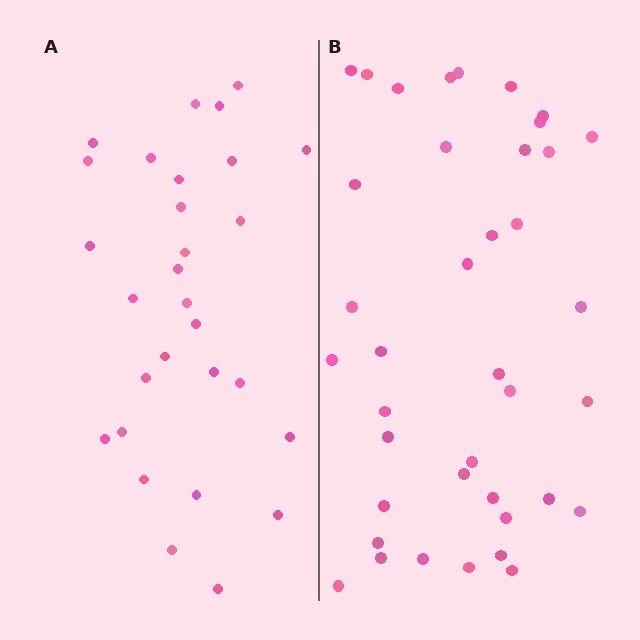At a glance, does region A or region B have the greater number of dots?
Region B (the right region) has more dots.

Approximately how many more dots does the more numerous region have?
Region B has roughly 10 or so more dots than region A.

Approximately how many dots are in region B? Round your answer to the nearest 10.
About 40 dots. (The exact count is 39, which rounds to 40.)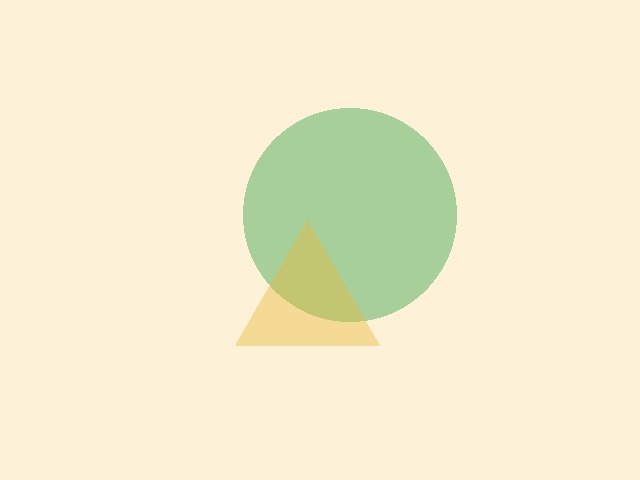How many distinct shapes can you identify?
There are 2 distinct shapes: a green circle, a yellow triangle.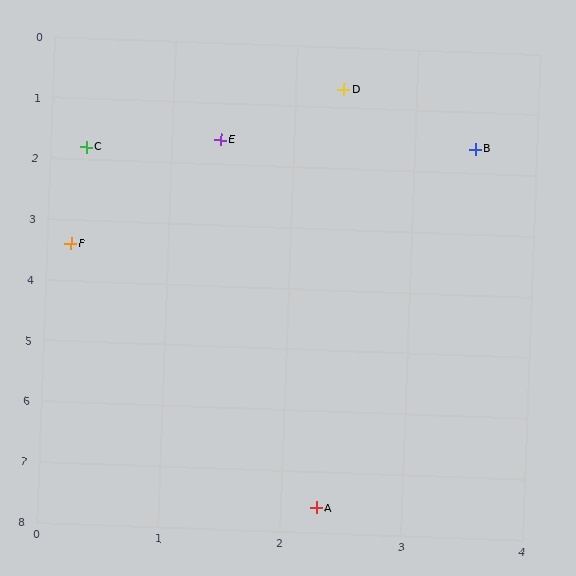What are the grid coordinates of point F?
Point F is at approximately (0.2, 3.4).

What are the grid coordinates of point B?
Point B is at approximately (3.5, 1.6).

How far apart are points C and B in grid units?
Points C and B are about 3.2 grid units apart.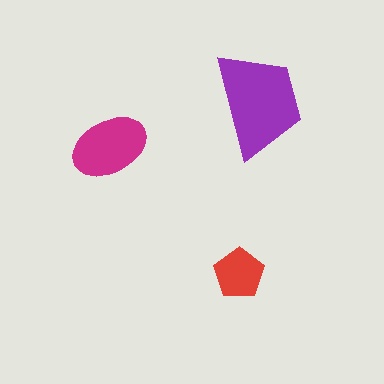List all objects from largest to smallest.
The purple trapezoid, the magenta ellipse, the red pentagon.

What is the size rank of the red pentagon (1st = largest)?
3rd.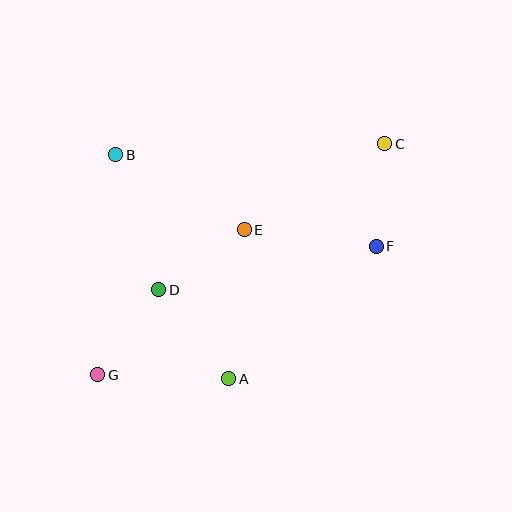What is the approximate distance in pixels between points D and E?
The distance between D and E is approximately 104 pixels.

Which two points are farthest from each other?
Points C and G are farthest from each other.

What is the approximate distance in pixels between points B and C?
The distance between B and C is approximately 269 pixels.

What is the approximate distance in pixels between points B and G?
The distance between B and G is approximately 221 pixels.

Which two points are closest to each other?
Points C and F are closest to each other.